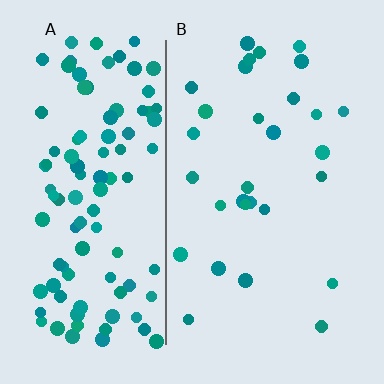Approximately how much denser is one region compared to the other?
Approximately 3.7× — region A over region B.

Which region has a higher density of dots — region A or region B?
A (the left).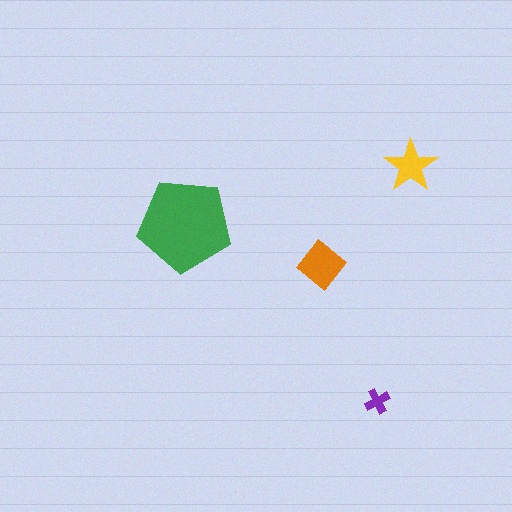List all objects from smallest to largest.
The purple cross, the yellow star, the orange diamond, the green pentagon.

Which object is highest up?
The yellow star is topmost.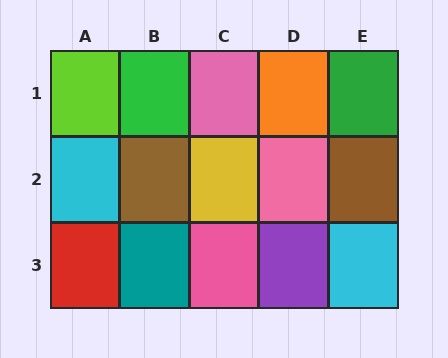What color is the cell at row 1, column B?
Green.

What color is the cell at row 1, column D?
Orange.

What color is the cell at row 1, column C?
Pink.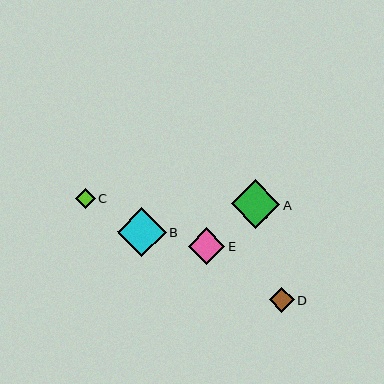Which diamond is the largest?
Diamond A is the largest with a size of approximately 49 pixels.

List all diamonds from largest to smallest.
From largest to smallest: A, B, E, D, C.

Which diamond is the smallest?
Diamond C is the smallest with a size of approximately 20 pixels.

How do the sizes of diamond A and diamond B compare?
Diamond A and diamond B are approximately the same size.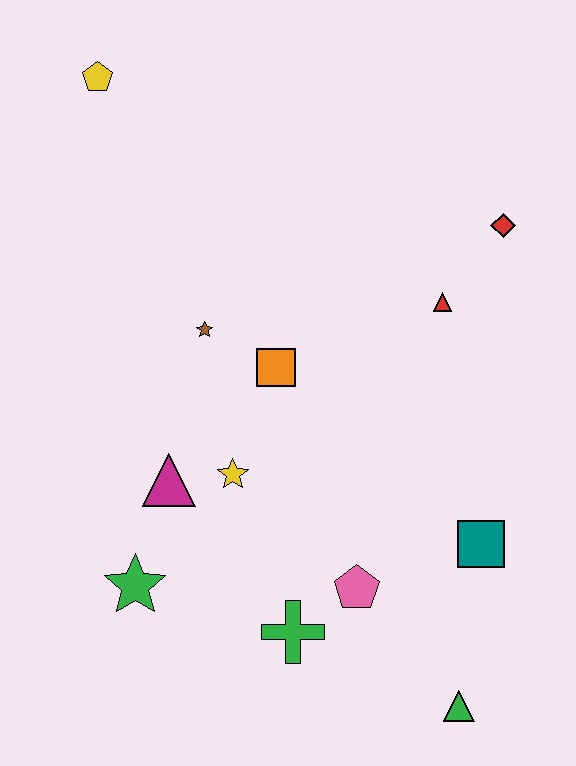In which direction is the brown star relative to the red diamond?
The brown star is to the left of the red diamond.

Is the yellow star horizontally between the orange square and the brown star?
Yes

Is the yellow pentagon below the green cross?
No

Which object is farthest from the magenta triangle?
The red diamond is farthest from the magenta triangle.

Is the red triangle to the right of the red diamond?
No